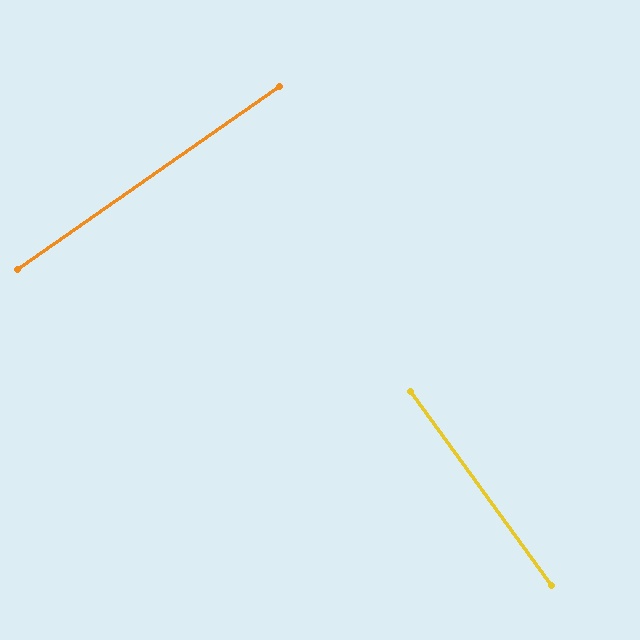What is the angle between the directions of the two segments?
Approximately 89 degrees.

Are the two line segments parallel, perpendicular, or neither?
Perpendicular — they meet at approximately 89°.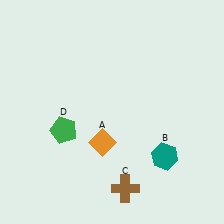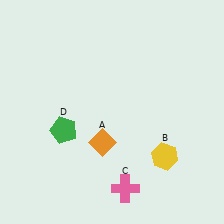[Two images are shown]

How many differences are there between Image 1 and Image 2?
There are 2 differences between the two images.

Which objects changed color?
B changed from teal to yellow. C changed from brown to pink.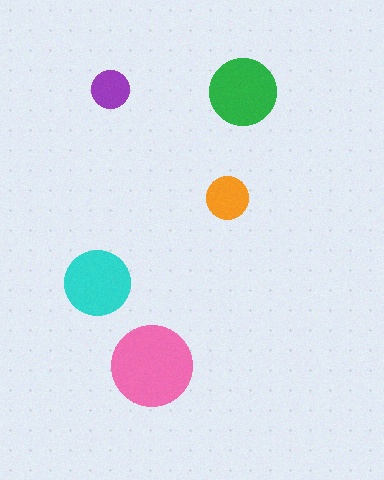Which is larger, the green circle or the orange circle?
The green one.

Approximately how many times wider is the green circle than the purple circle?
About 2 times wider.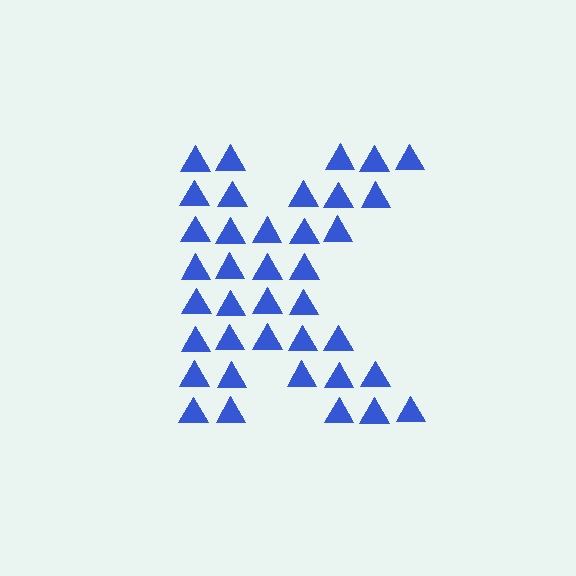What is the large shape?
The large shape is the letter K.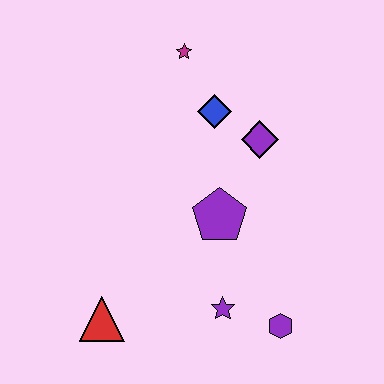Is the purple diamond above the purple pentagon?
Yes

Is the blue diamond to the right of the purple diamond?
No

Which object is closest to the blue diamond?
The purple diamond is closest to the blue diamond.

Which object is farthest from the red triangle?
The magenta star is farthest from the red triangle.